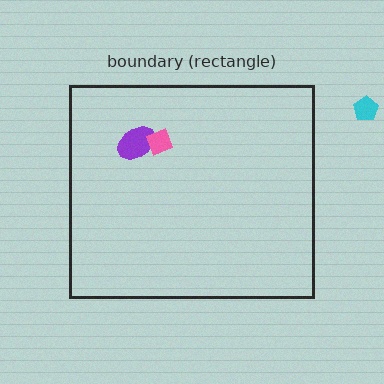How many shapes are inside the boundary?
2 inside, 1 outside.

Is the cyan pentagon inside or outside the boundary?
Outside.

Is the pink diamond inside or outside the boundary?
Inside.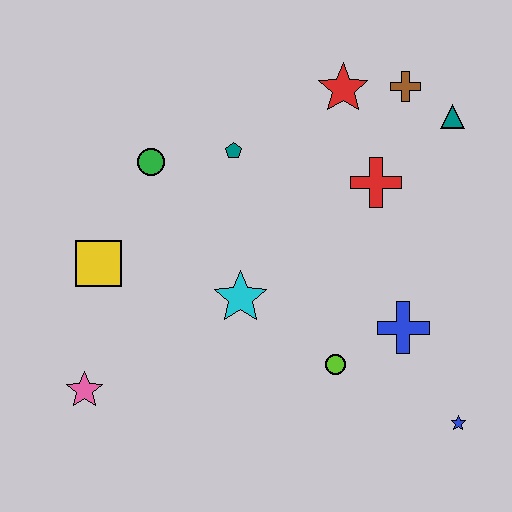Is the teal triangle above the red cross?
Yes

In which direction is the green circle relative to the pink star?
The green circle is above the pink star.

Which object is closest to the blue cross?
The lime circle is closest to the blue cross.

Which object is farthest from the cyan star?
The teal triangle is farthest from the cyan star.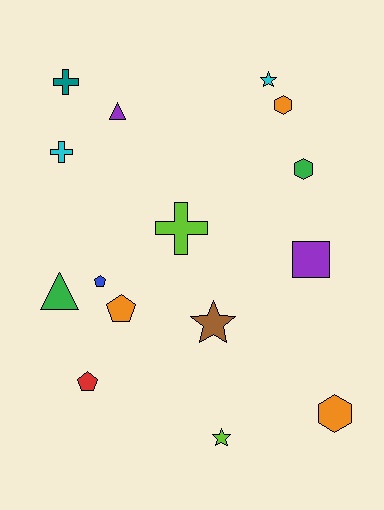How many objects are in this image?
There are 15 objects.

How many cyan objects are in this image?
There are 2 cyan objects.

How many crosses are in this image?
There are 3 crosses.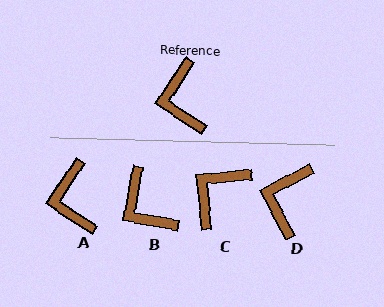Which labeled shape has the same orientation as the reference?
A.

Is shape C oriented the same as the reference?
No, it is off by about 51 degrees.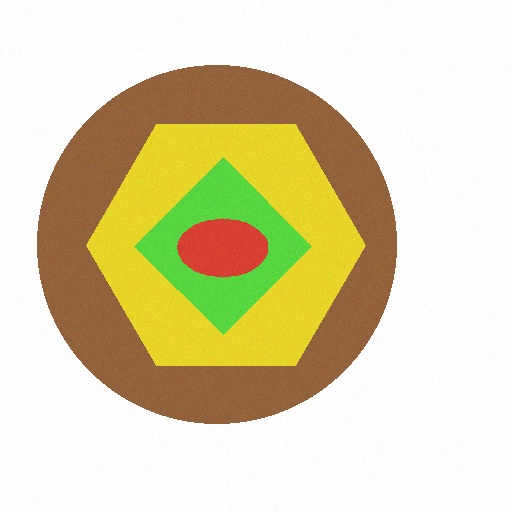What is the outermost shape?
The brown circle.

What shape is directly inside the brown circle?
The yellow hexagon.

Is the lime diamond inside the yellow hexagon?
Yes.